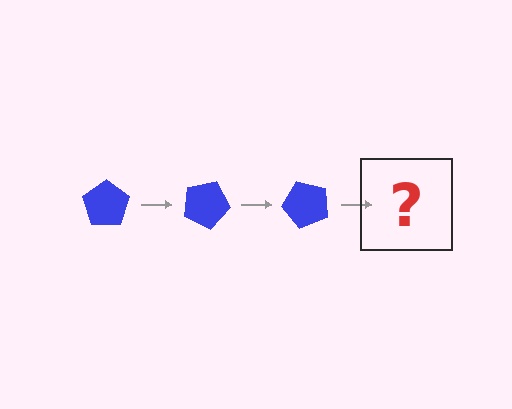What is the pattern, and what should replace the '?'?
The pattern is that the pentagon rotates 25 degrees each step. The '?' should be a blue pentagon rotated 75 degrees.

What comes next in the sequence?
The next element should be a blue pentagon rotated 75 degrees.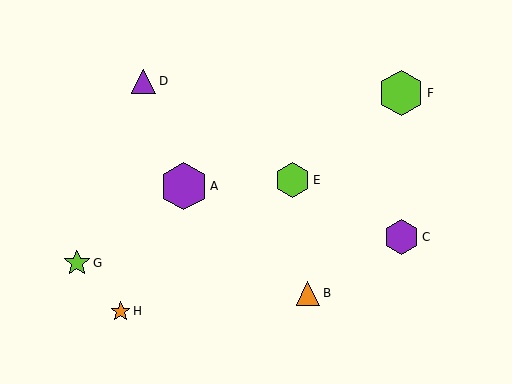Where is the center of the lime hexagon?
The center of the lime hexagon is at (401, 93).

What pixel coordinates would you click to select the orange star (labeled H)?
Click at (121, 311) to select the orange star H.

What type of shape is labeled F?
Shape F is a lime hexagon.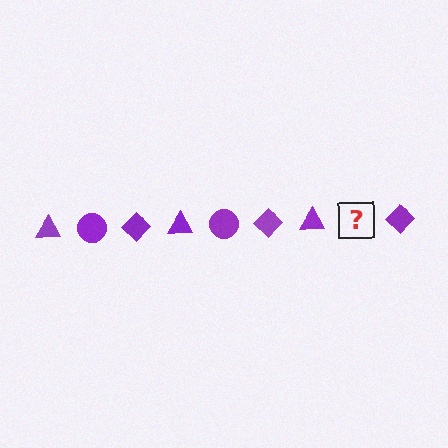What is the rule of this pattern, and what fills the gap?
The rule is that the pattern cycles through triangle, circle, diamond shapes in purple. The gap should be filled with a purple circle.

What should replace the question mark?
The question mark should be replaced with a purple circle.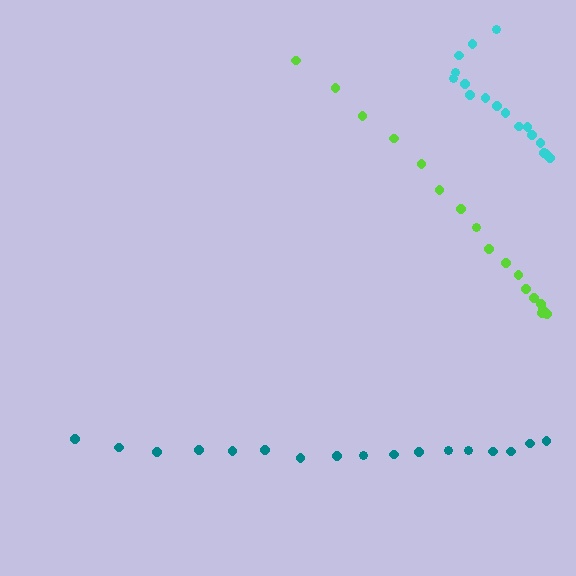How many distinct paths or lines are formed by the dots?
There are 3 distinct paths.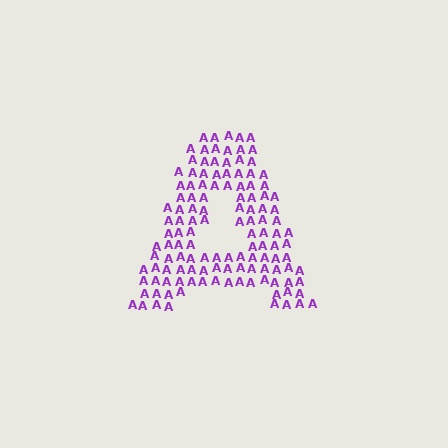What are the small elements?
The small elements are letter A's.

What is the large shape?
The large shape is the letter A.